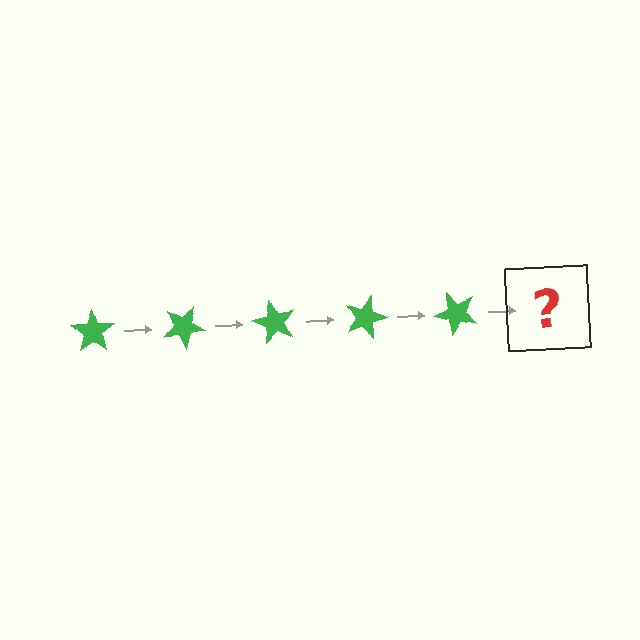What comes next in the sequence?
The next element should be a green star rotated 150 degrees.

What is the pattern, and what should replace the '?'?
The pattern is that the star rotates 30 degrees each step. The '?' should be a green star rotated 150 degrees.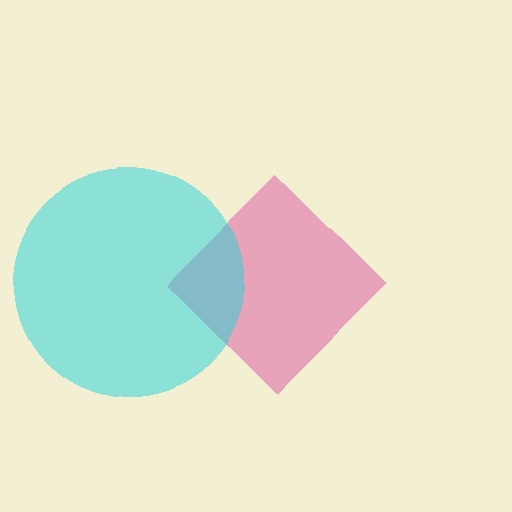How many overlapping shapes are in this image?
There are 2 overlapping shapes in the image.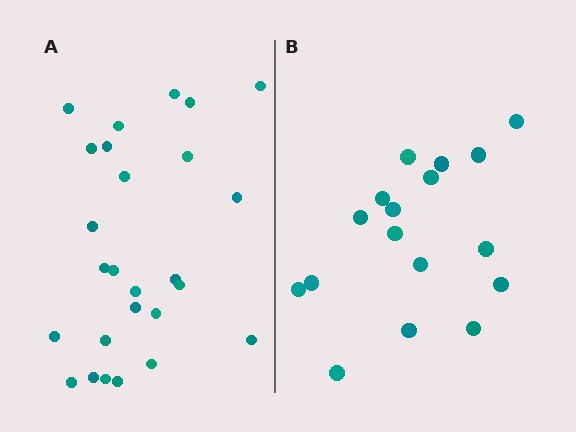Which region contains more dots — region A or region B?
Region A (the left region) has more dots.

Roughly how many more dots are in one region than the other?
Region A has roughly 8 or so more dots than region B.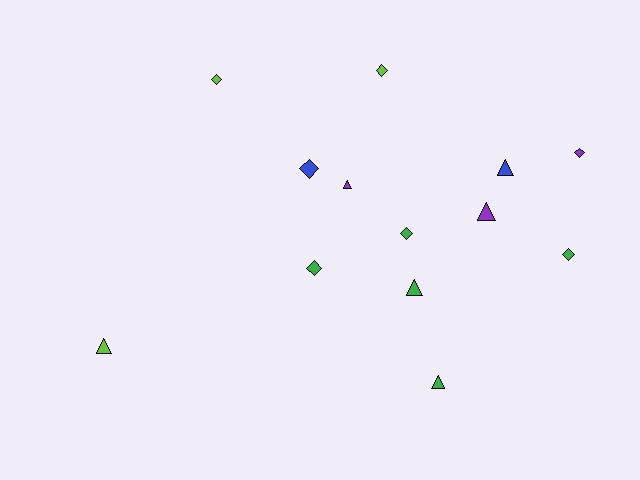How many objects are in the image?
There are 13 objects.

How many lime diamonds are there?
There are 2 lime diamonds.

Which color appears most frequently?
Green, with 5 objects.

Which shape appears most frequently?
Diamond, with 7 objects.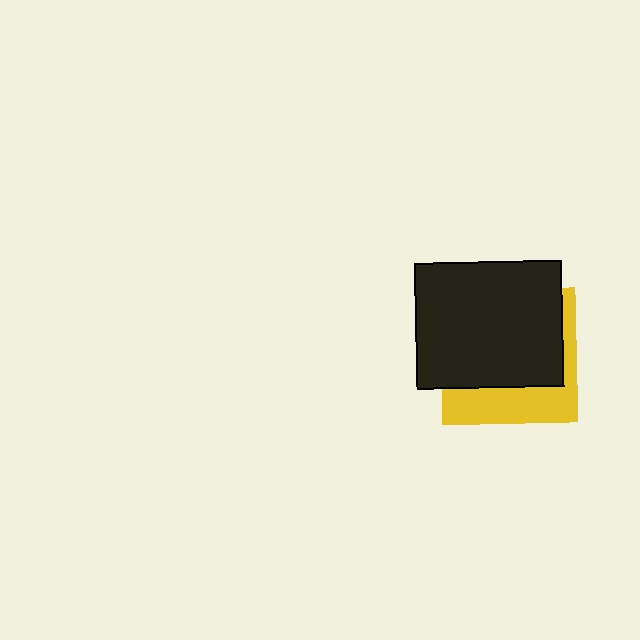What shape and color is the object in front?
The object in front is a black rectangle.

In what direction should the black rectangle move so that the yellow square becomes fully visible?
The black rectangle should move up. That is the shortest direction to clear the overlap and leave the yellow square fully visible.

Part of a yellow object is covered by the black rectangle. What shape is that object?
It is a square.